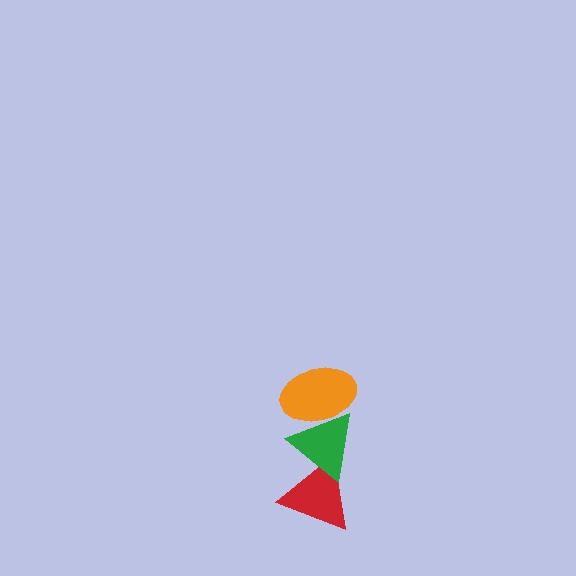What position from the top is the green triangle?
The green triangle is 2nd from the top.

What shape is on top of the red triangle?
The green triangle is on top of the red triangle.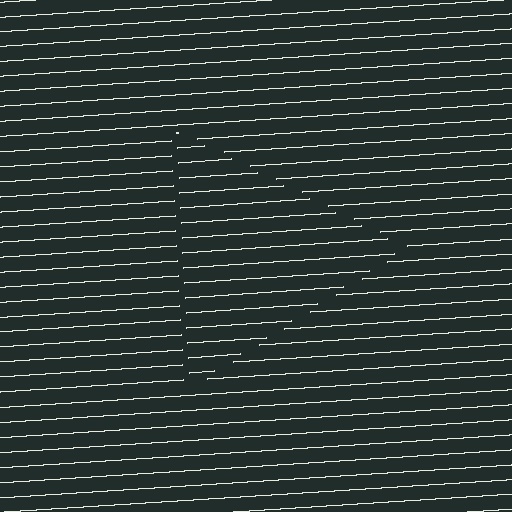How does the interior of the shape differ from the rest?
The interior of the shape contains the same grating, shifted by half a period — the contour is defined by the phase discontinuity where line-ends from the inner and outer gratings abut.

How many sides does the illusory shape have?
3 sides — the line-ends trace a triangle.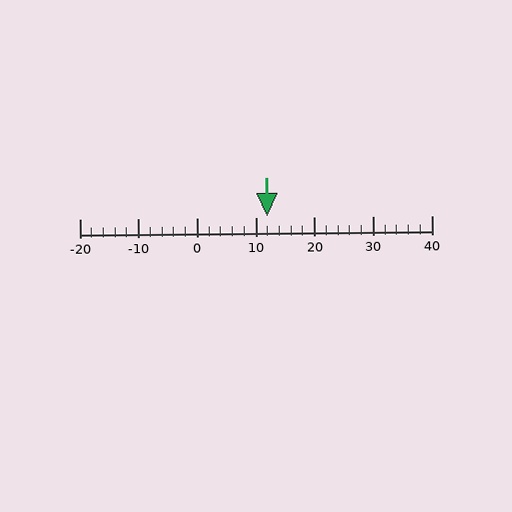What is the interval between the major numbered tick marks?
The major tick marks are spaced 10 units apart.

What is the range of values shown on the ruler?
The ruler shows values from -20 to 40.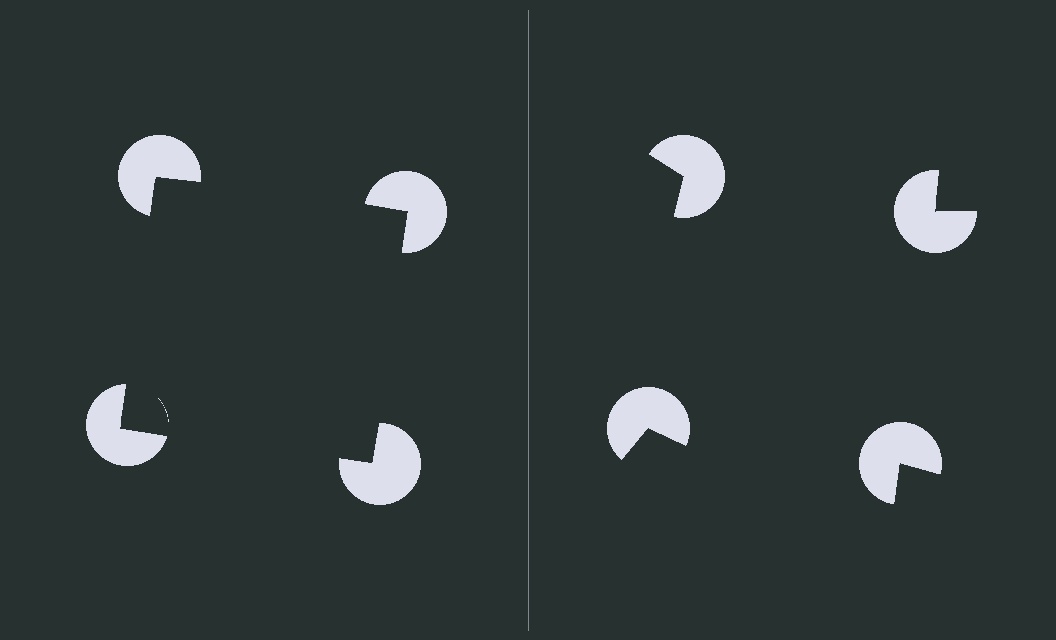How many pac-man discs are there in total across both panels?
8 — 4 on each side.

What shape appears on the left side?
An illusory square.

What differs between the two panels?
The pac-man discs are positioned identically on both sides; only the wedge orientations differ. On the left they align to a square; on the right they are misaligned.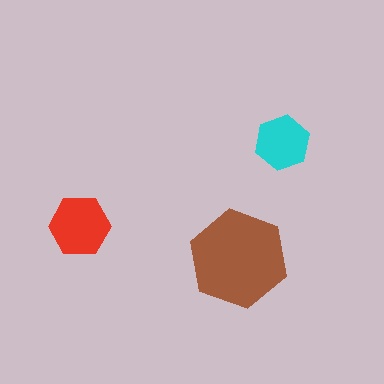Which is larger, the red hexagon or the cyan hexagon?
The red one.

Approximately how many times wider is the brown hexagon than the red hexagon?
About 1.5 times wider.